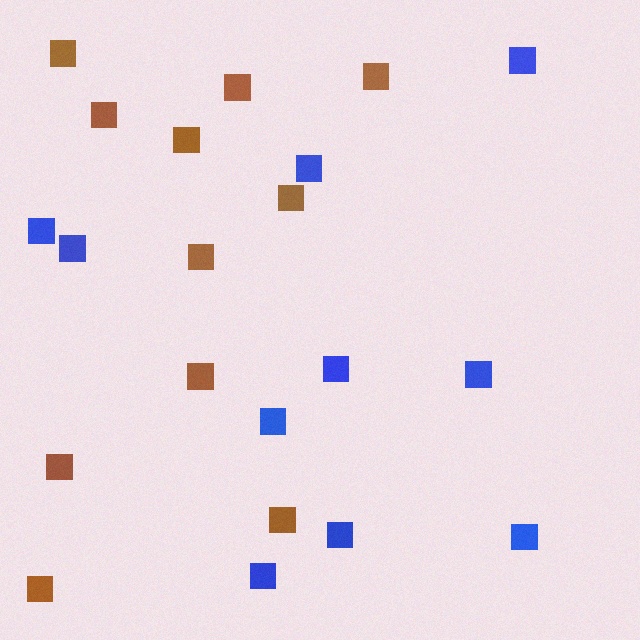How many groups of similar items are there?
There are 2 groups: one group of blue squares (10) and one group of brown squares (11).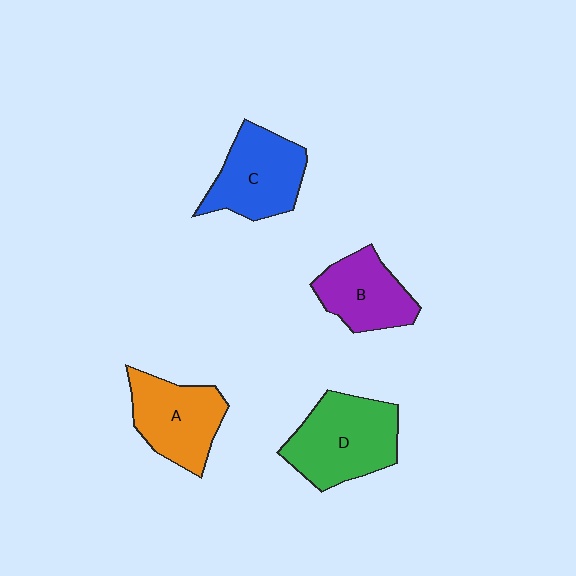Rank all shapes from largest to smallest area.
From largest to smallest: D (green), C (blue), A (orange), B (purple).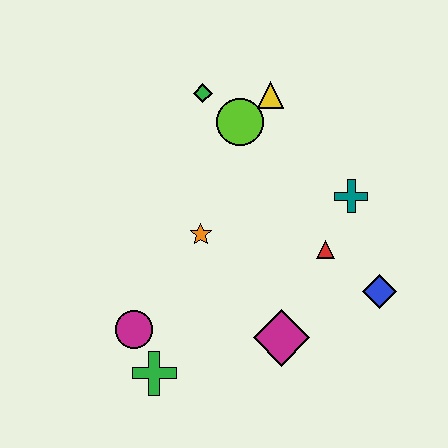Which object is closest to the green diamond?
The lime circle is closest to the green diamond.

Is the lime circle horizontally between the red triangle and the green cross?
Yes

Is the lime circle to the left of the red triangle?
Yes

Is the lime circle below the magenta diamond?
No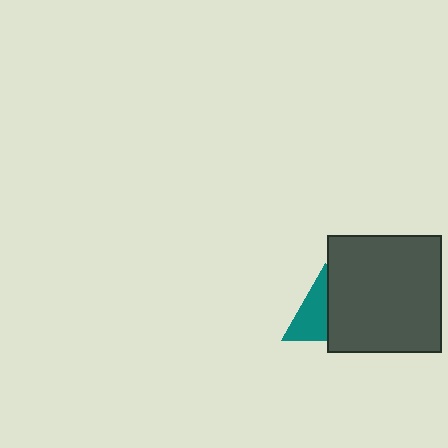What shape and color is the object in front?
The object in front is a dark gray rectangle.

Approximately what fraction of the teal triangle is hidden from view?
Roughly 46% of the teal triangle is hidden behind the dark gray rectangle.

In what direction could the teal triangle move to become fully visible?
The teal triangle could move left. That would shift it out from behind the dark gray rectangle entirely.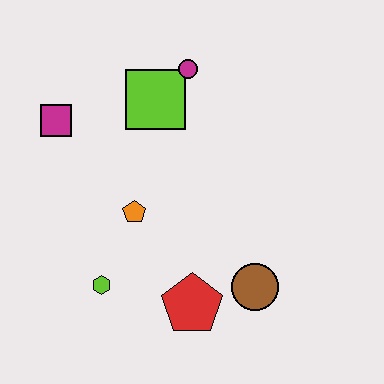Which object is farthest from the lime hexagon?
The magenta circle is farthest from the lime hexagon.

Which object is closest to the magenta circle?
The lime square is closest to the magenta circle.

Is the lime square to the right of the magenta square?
Yes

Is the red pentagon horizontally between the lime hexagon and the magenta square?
No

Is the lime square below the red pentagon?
No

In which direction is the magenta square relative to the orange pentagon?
The magenta square is above the orange pentagon.